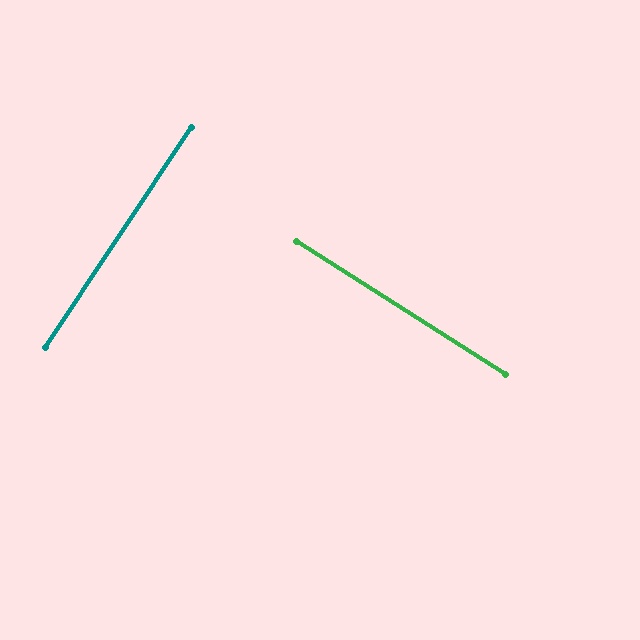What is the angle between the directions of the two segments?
Approximately 89 degrees.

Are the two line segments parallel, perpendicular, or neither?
Perpendicular — they meet at approximately 89°.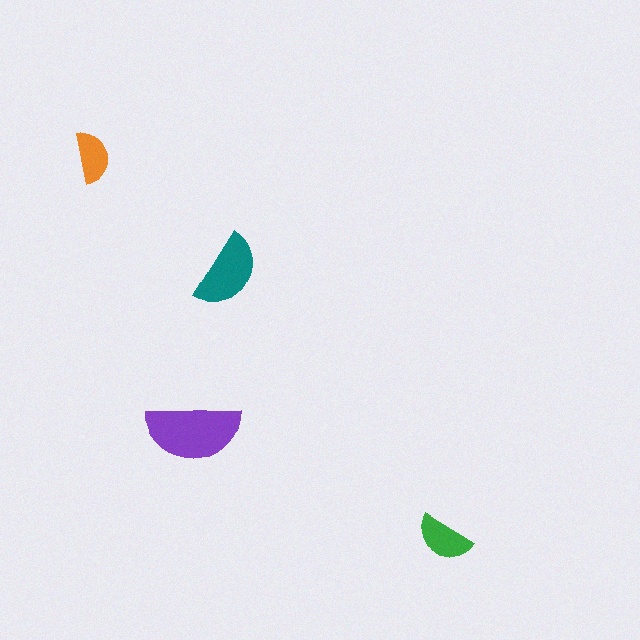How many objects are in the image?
There are 4 objects in the image.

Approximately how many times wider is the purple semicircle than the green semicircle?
About 1.5 times wider.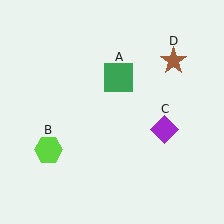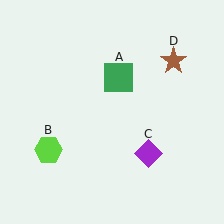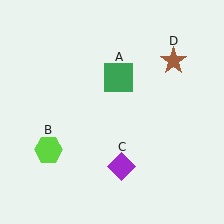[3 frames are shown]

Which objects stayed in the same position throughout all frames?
Green square (object A) and lime hexagon (object B) and brown star (object D) remained stationary.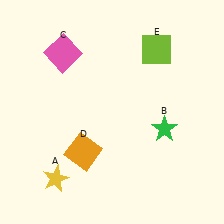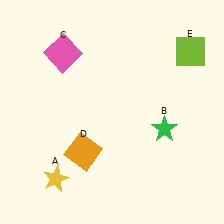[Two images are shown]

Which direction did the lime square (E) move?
The lime square (E) moved right.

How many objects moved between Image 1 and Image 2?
1 object moved between the two images.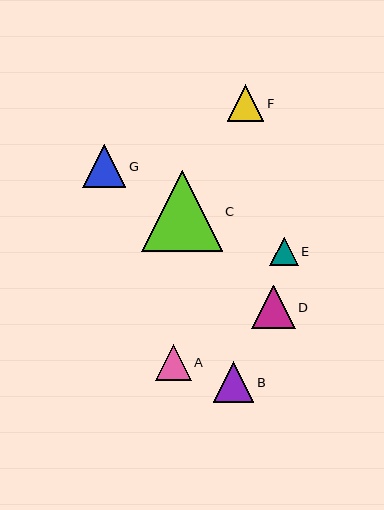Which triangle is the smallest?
Triangle E is the smallest with a size of approximately 28 pixels.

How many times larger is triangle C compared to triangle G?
Triangle C is approximately 1.9 times the size of triangle G.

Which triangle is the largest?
Triangle C is the largest with a size of approximately 81 pixels.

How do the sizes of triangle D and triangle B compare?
Triangle D and triangle B are approximately the same size.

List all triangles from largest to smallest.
From largest to smallest: C, D, G, B, F, A, E.